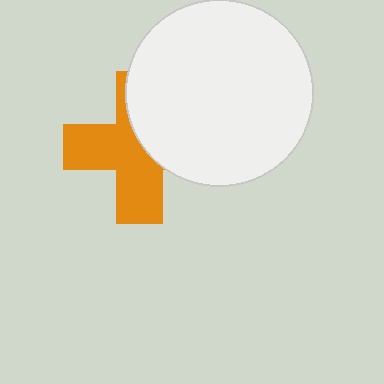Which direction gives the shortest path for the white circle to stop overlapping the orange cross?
Moving right gives the shortest separation.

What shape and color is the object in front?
The object in front is a white circle.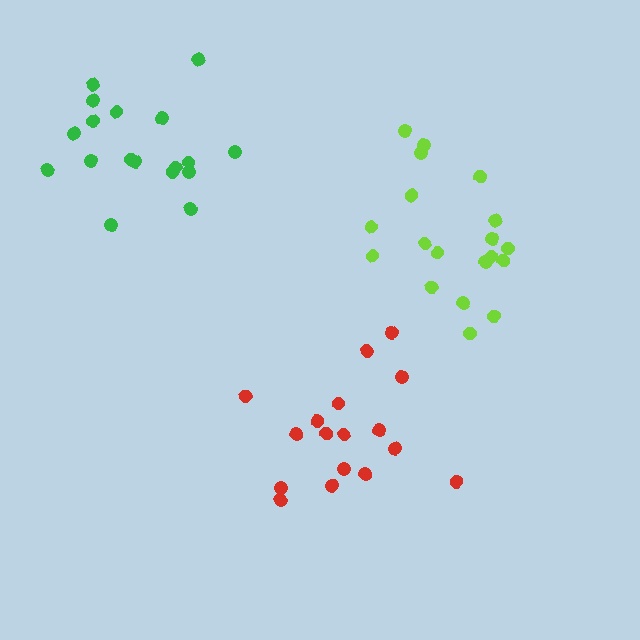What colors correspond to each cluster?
The clusters are colored: green, lime, red.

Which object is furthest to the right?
The lime cluster is rightmost.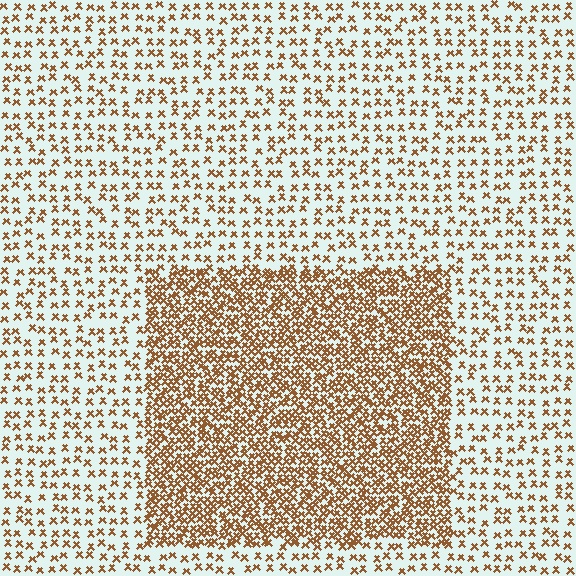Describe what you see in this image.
The image contains small brown elements arranged at two different densities. A rectangle-shaped region is visible where the elements are more densely packed than the surrounding area.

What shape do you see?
I see a rectangle.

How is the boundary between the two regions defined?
The boundary is defined by a change in element density (approximately 2.7x ratio). All elements are the same color, size, and shape.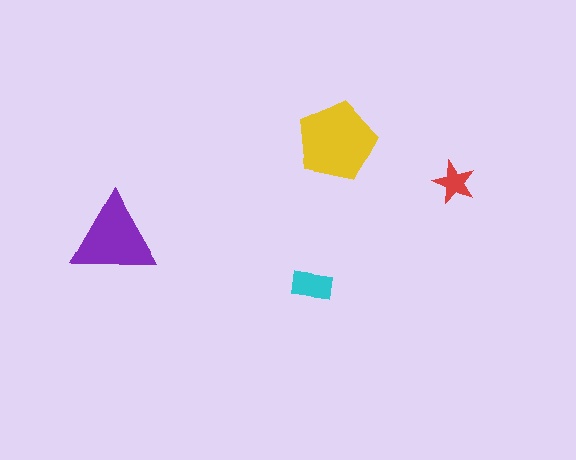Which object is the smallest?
The red star.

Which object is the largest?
The yellow pentagon.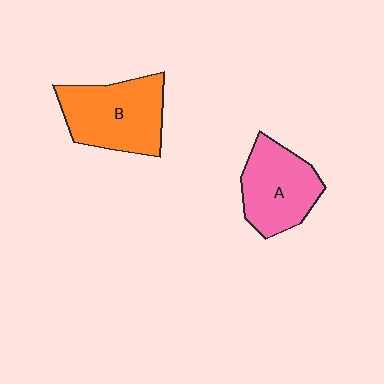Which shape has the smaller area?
Shape A (pink).